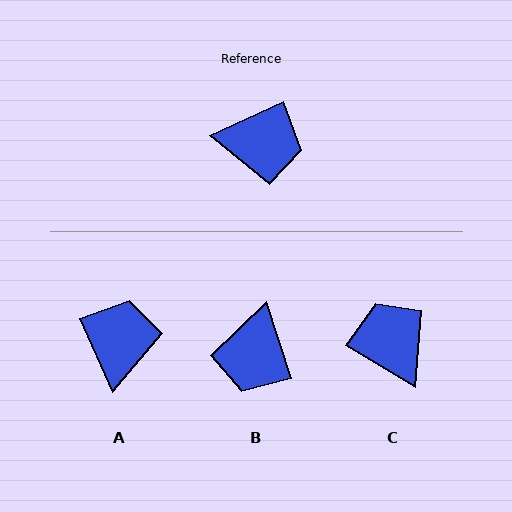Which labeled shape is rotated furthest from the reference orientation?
C, about 125 degrees away.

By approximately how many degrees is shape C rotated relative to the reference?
Approximately 125 degrees counter-clockwise.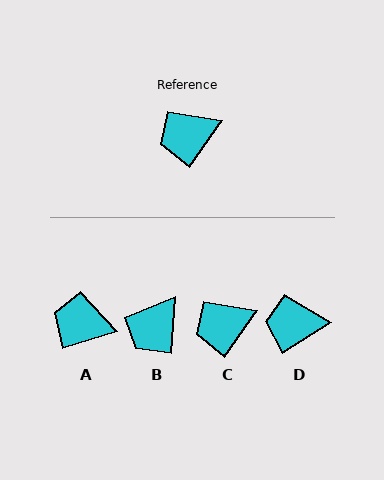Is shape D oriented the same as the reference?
No, it is off by about 23 degrees.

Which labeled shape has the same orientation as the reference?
C.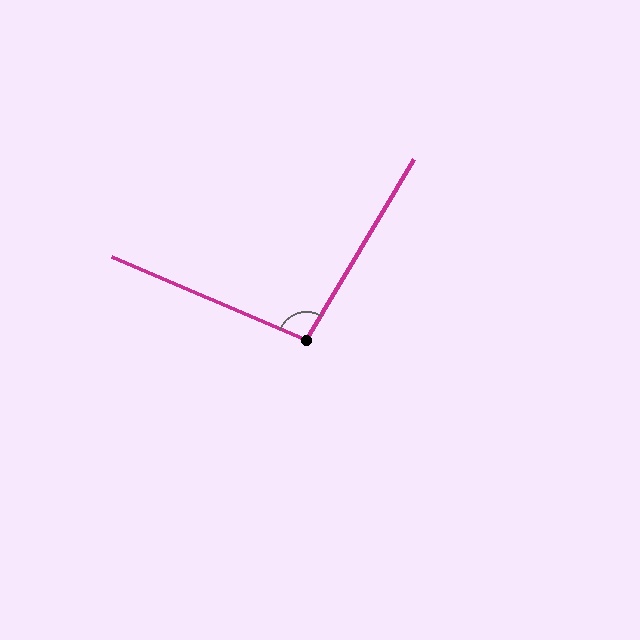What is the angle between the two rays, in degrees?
Approximately 98 degrees.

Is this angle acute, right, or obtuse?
It is obtuse.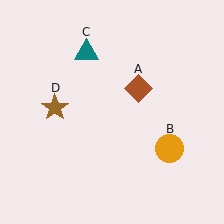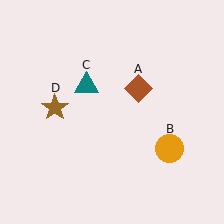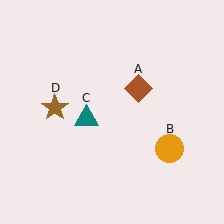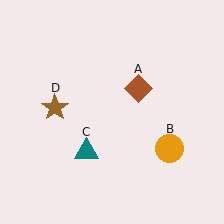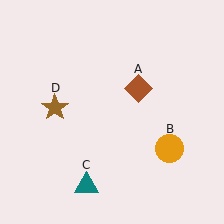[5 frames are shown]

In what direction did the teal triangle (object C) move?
The teal triangle (object C) moved down.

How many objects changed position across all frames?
1 object changed position: teal triangle (object C).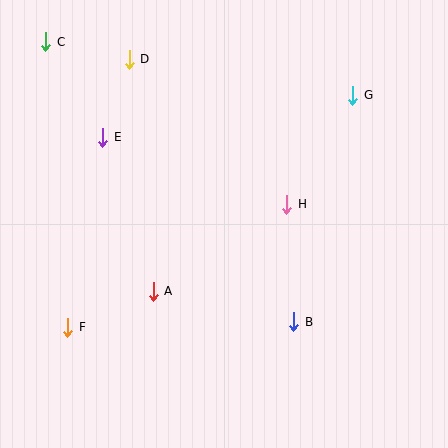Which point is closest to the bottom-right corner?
Point B is closest to the bottom-right corner.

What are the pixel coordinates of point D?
Point D is at (129, 59).